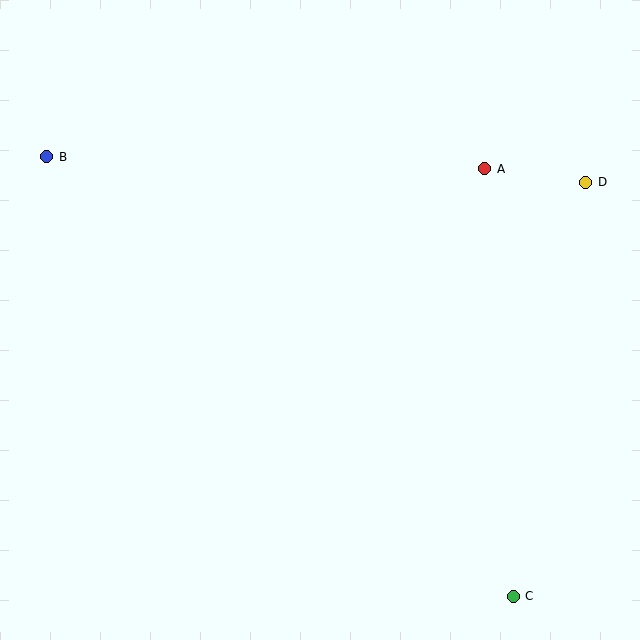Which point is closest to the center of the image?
Point A at (485, 169) is closest to the center.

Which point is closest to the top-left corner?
Point B is closest to the top-left corner.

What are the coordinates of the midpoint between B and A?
The midpoint between B and A is at (266, 163).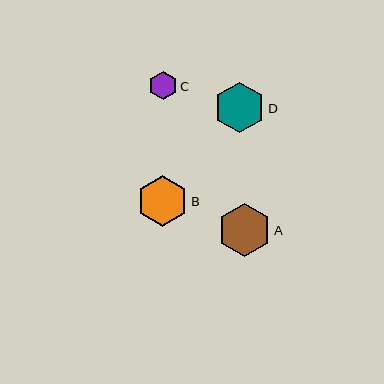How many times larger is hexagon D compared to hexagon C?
Hexagon D is approximately 1.8 times the size of hexagon C.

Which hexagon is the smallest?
Hexagon C is the smallest with a size of approximately 28 pixels.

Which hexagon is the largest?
Hexagon A is the largest with a size of approximately 52 pixels.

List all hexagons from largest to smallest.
From largest to smallest: A, D, B, C.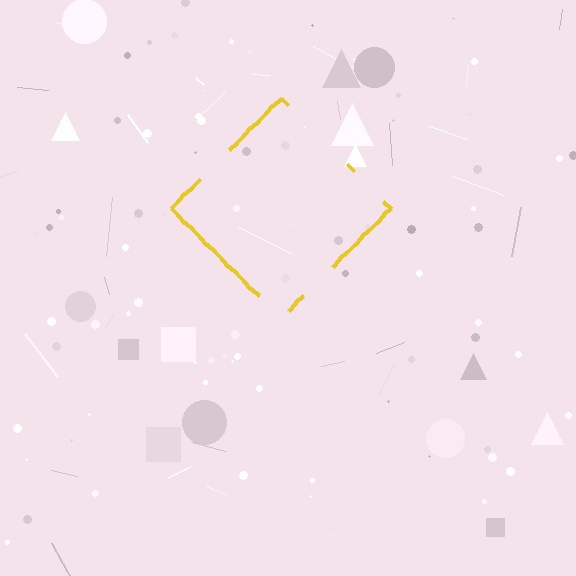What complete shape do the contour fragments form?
The contour fragments form a diamond.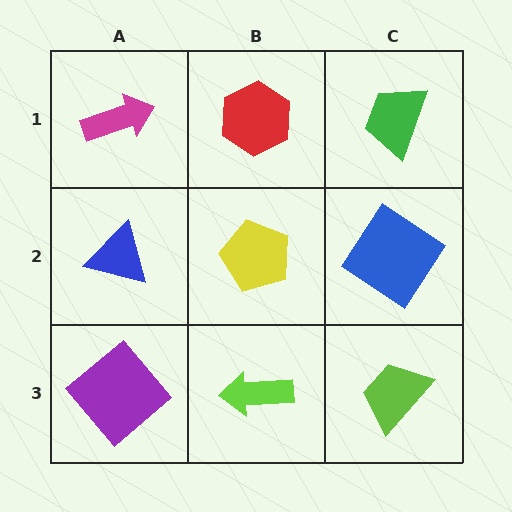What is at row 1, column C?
A green trapezoid.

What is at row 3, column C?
A lime trapezoid.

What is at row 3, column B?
A lime arrow.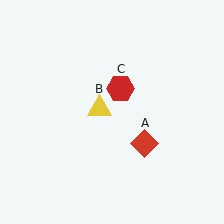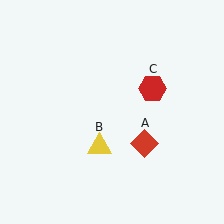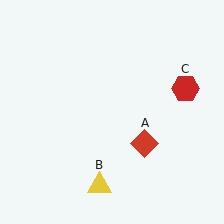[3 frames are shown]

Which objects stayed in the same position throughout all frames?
Red diamond (object A) remained stationary.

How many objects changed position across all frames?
2 objects changed position: yellow triangle (object B), red hexagon (object C).